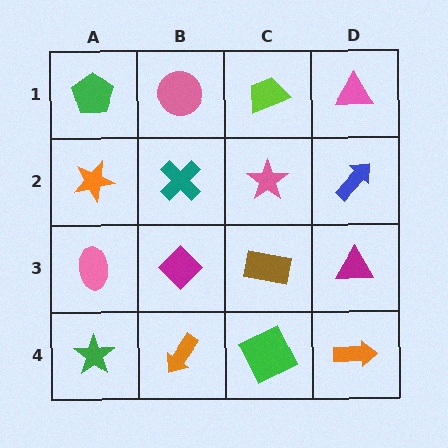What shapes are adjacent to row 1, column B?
A teal cross (row 2, column B), a green pentagon (row 1, column A), a lime trapezoid (row 1, column C).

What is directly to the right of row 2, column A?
A teal cross.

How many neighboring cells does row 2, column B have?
4.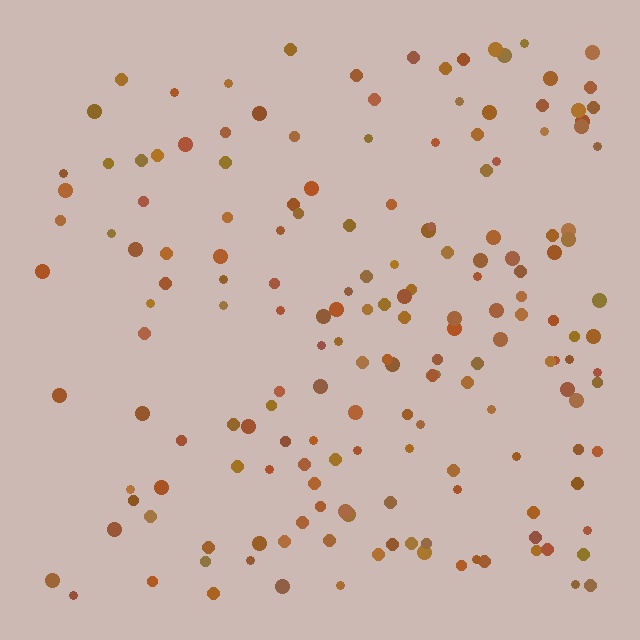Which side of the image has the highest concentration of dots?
The right.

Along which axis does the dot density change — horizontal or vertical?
Horizontal.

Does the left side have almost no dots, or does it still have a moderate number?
Still a moderate number, just noticeably fewer than the right.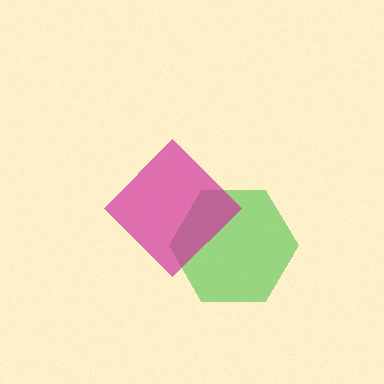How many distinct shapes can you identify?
There are 2 distinct shapes: a green hexagon, a magenta diamond.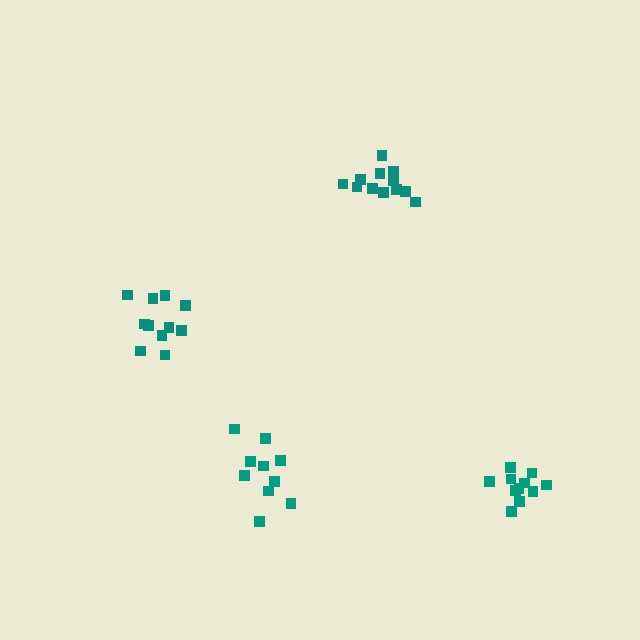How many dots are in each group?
Group 1: 11 dots, Group 2: 10 dots, Group 3: 11 dots, Group 4: 12 dots (44 total).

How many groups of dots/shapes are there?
There are 4 groups.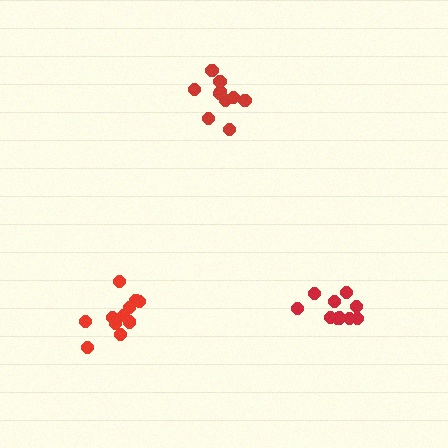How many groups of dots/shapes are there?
There are 3 groups.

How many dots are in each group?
Group 1: 10 dots, Group 2: 11 dots, Group 3: 10 dots (31 total).